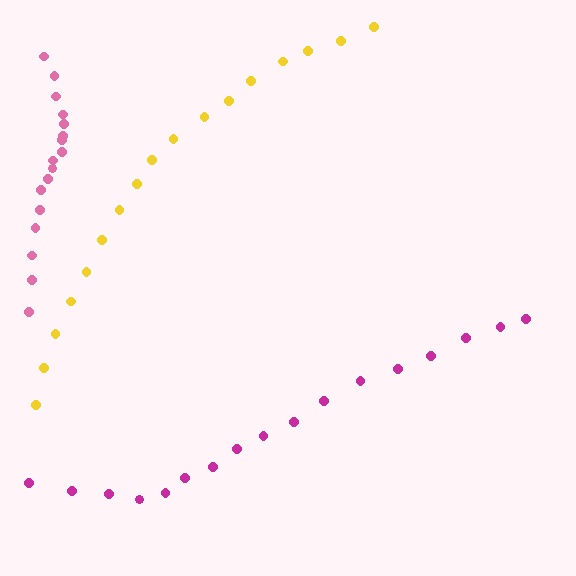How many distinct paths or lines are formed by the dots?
There are 3 distinct paths.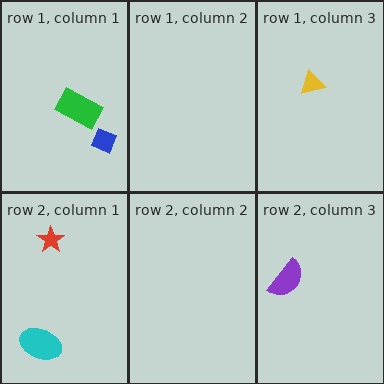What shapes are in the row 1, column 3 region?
The yellow triangle.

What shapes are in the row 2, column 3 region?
The purple semicircle.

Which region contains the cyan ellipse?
The row 2, column 1 region.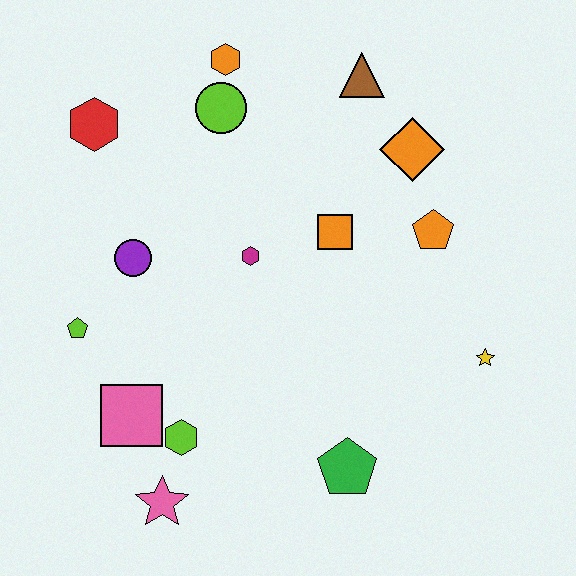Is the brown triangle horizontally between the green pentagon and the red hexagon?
No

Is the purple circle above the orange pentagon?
No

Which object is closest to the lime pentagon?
The purple circle is closest to the lime pentagon.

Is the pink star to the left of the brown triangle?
Yes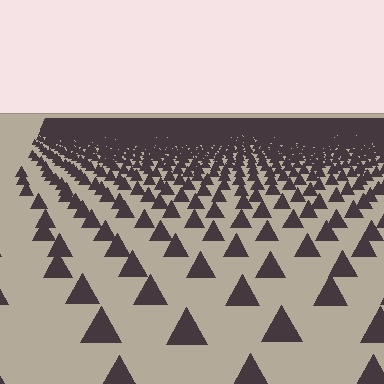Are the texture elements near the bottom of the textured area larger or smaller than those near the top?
Larger. Near the bottom, elements are closer to the viewer and appear at a bigger on-screen size.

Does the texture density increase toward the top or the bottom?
Density increases toward the top.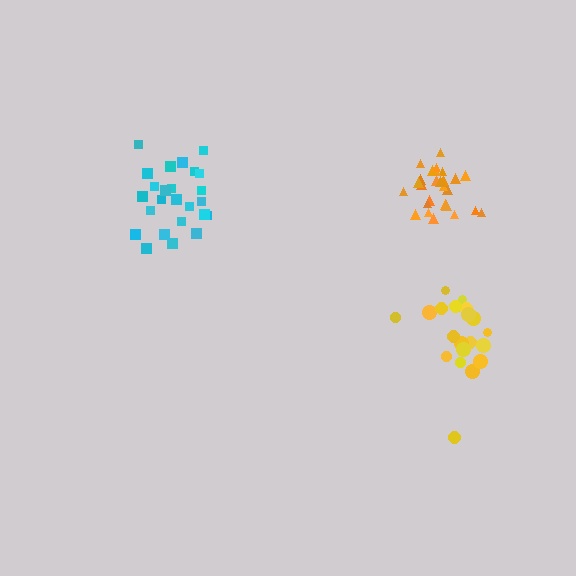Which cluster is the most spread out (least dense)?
Yellow.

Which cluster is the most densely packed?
Orange.